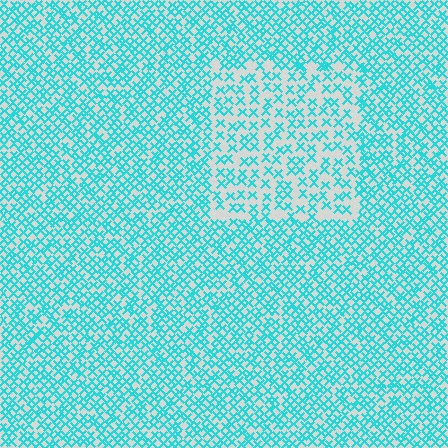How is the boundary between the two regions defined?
The boundary is defined by a change in element density (approximately 1.8x ratio). All elements are the same color, size, and shape.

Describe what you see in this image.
The image contains small cyan elements arranged at two different densities. A rectangle-shaped region is visible where the elements are less densely packed than the surrounding area.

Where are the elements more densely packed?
The elements are more densely packed outside the rectangle boundary.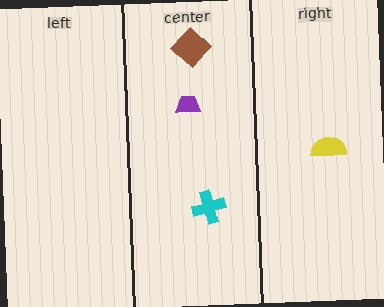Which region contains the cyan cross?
The center region.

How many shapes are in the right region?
1.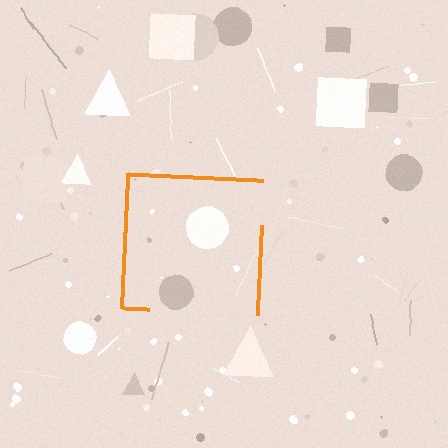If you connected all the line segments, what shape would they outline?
They would outline a square.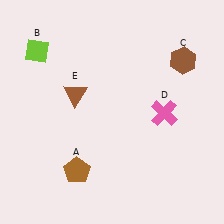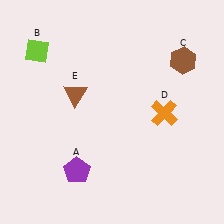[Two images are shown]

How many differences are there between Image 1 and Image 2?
There are 2 differences between the two images.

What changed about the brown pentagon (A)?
In Image 1, A is brown. In Image 2, it changed to purple.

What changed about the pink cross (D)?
In Image 1, D is pink. In Image 2, it changed to orange.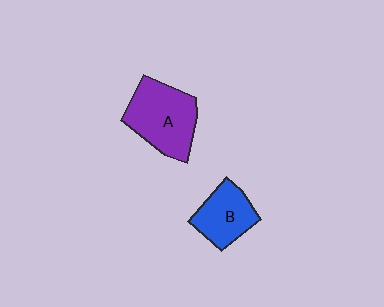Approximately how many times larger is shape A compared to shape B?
Approximately 1.5 times.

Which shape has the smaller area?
Shape B (blue).